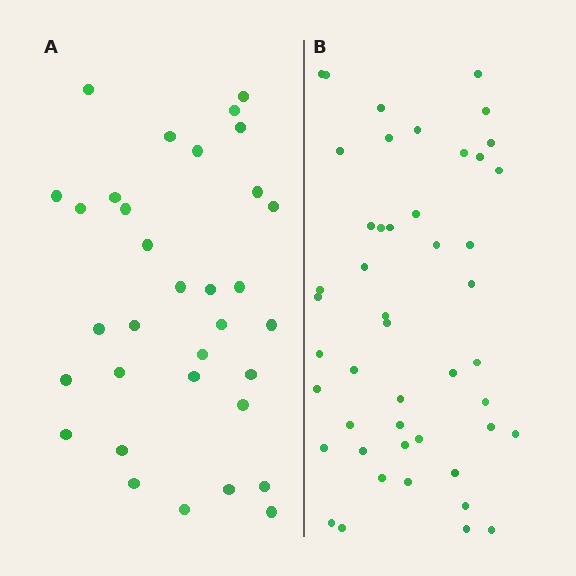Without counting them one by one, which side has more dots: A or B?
Region B (the right region) has more dots.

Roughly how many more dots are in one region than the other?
Region B has approximately 15 more dots than region A.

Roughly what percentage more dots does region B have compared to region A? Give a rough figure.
About 40% more.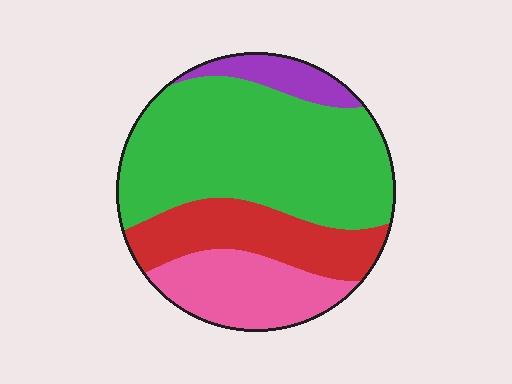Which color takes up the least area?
Purple, at roughly 10%.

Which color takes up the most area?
Green, at roughly 50%.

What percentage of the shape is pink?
Pink covers 19% of the shape.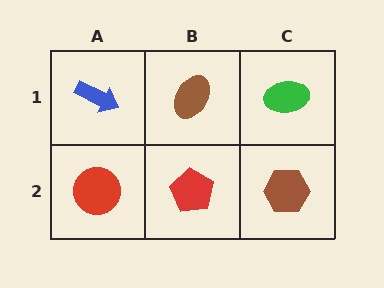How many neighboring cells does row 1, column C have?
2.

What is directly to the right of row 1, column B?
A green ellipse.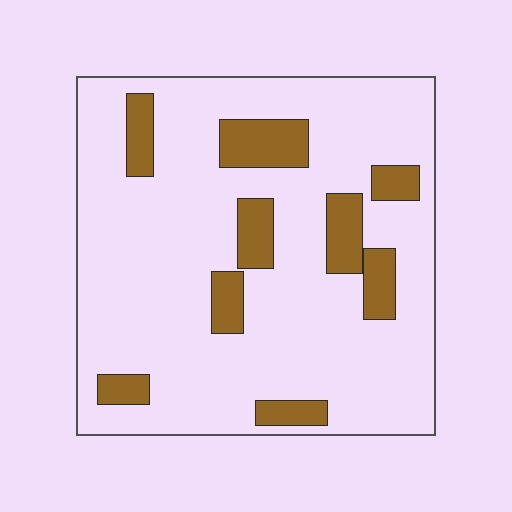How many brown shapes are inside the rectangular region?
9.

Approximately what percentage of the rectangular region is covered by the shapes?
Approximately 15%.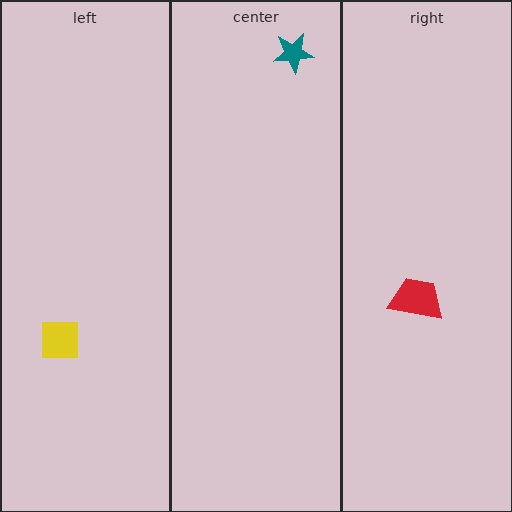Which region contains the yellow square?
The left region.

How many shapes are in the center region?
1.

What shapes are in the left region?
The yellow square.